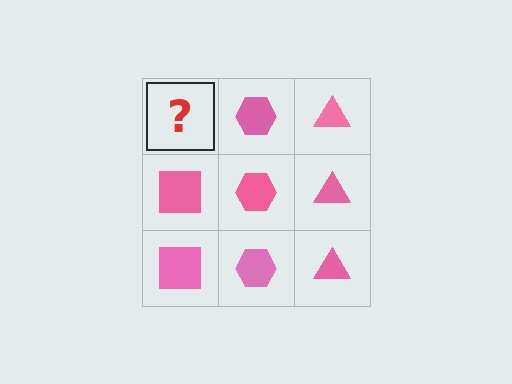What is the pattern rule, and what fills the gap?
The rule is that each column has a consistent shape. The gap should be filled with a pink square.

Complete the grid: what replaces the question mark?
The question mark should be replaced with a pink square.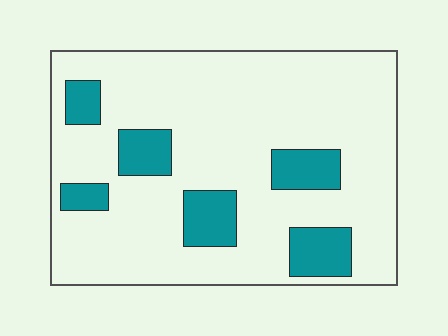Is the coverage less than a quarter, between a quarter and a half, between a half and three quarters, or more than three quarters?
Less than a quarter.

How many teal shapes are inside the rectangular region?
6.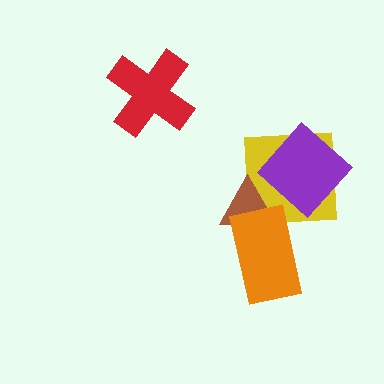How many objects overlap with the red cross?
0 objects overlap with the red cross.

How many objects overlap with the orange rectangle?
1 object overlaps with the orange rectangle.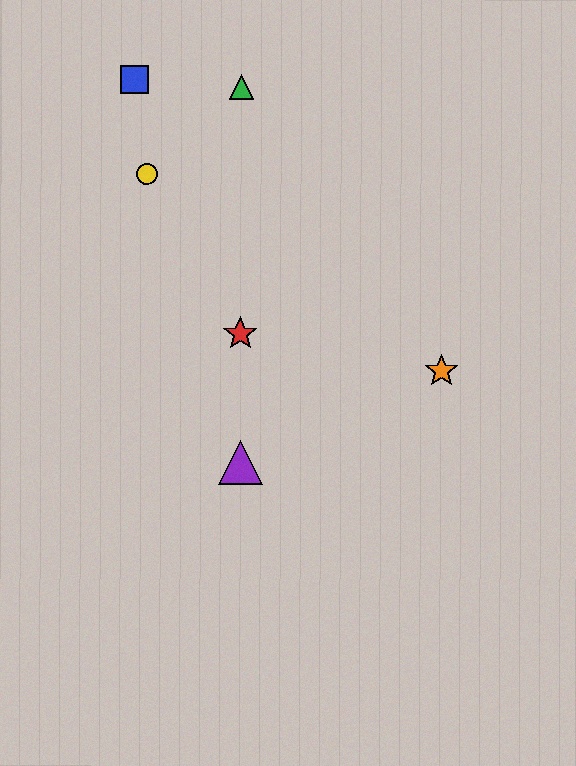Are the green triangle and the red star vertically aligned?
Yes, both are at x≈241.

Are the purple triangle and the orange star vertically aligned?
No, the purple triangle is at x≈240 and the orange star is at x≈442.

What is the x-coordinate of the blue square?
The blue square is at x≈134.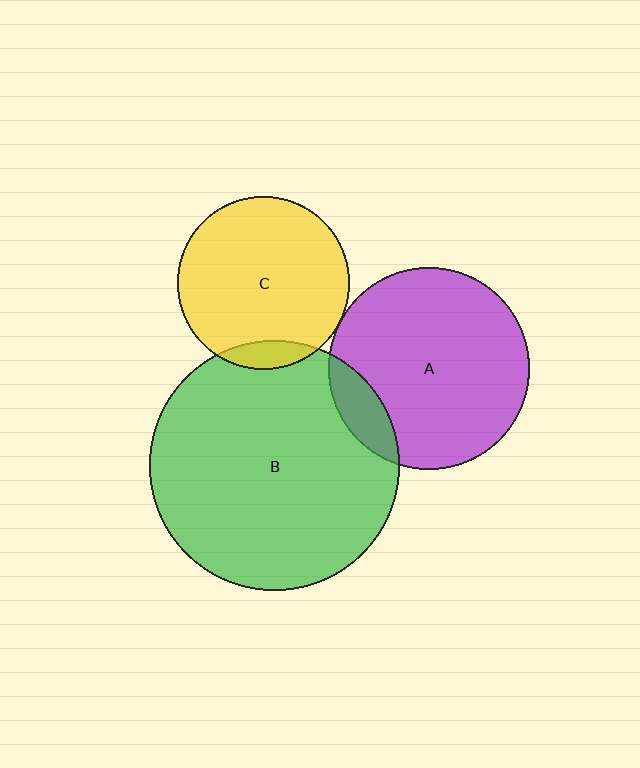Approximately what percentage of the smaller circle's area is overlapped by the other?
Approximately 10%.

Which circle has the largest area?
Circle B (green).